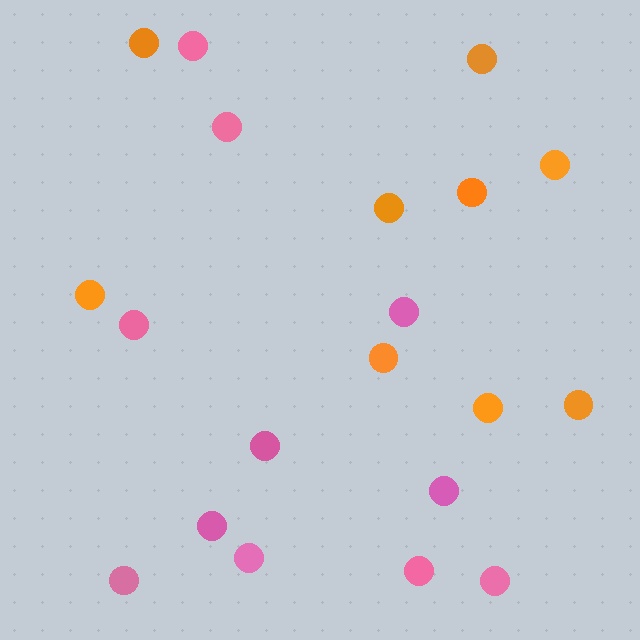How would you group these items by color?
There are 2 groups: one group of pink circles (11) and one group of orange circles (9).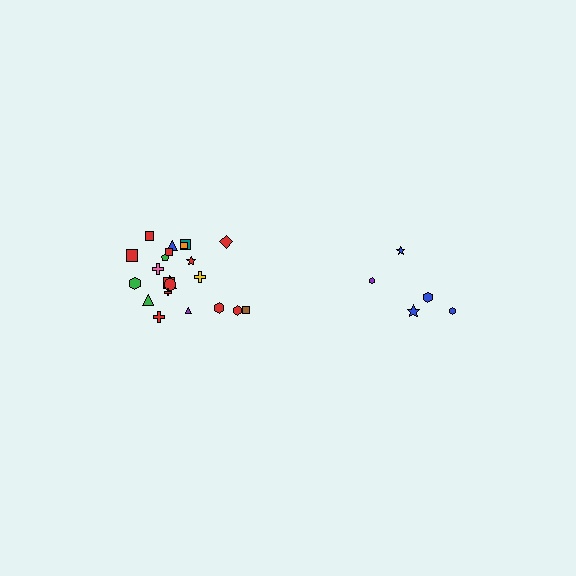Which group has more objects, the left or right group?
The left group.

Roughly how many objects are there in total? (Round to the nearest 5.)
Roughly 25 objects in total.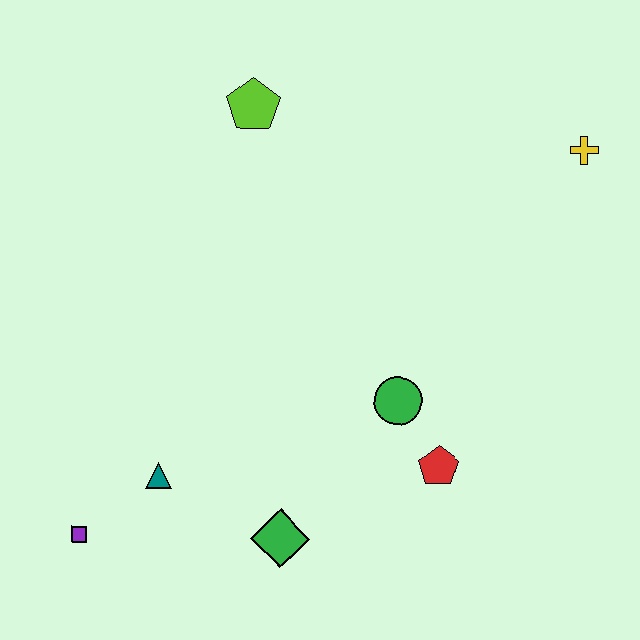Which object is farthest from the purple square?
The yellow cross is farthest from the purple square.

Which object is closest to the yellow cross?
The green circle is closest to the yellow cross.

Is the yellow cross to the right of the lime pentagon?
Yes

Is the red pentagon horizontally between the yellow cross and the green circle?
Yes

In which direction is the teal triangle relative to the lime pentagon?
The teal triangle is below the lime pentagon.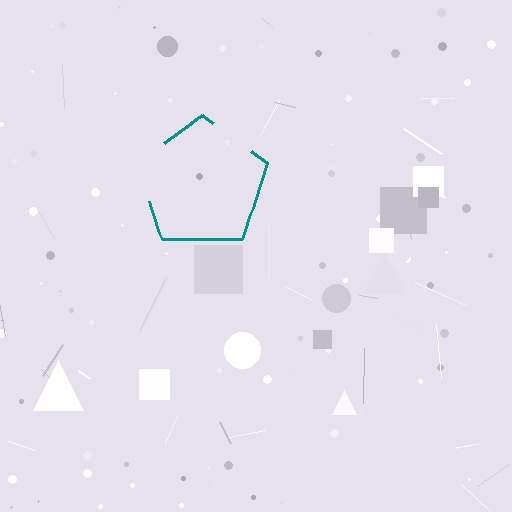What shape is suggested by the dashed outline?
The dashed outline suggests a pentagon.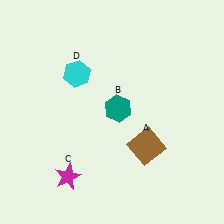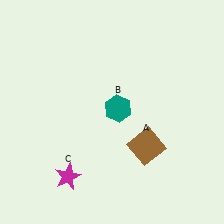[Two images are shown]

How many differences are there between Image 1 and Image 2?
There is 1 difference between the two images.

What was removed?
The cyan hexagon (D) was removed in Image 2.